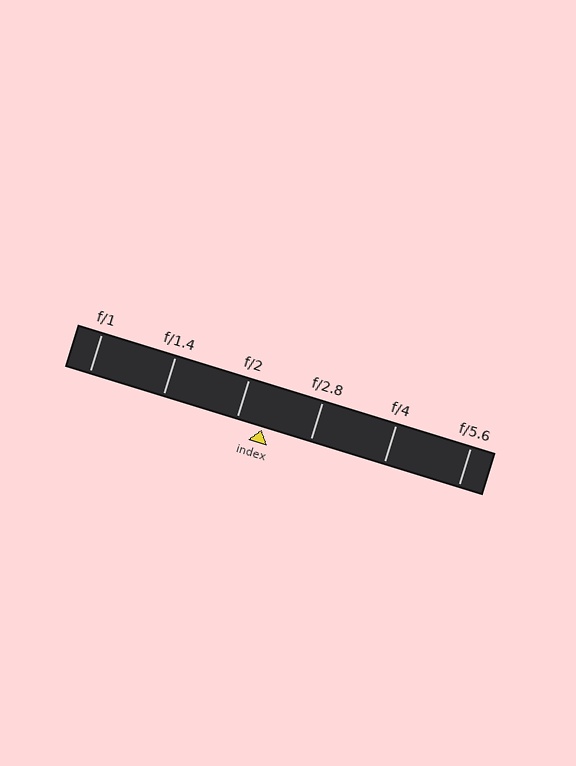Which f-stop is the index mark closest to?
The index mark is closest to f/2.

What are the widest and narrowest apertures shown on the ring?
The widest aperture shown is f/1 and the narrowest is f/5.6.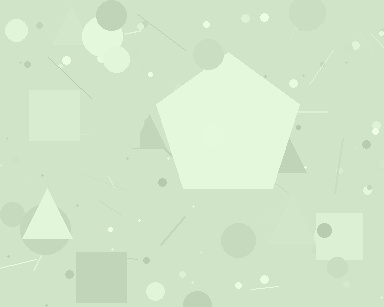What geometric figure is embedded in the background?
A pentagon is embedded in the background.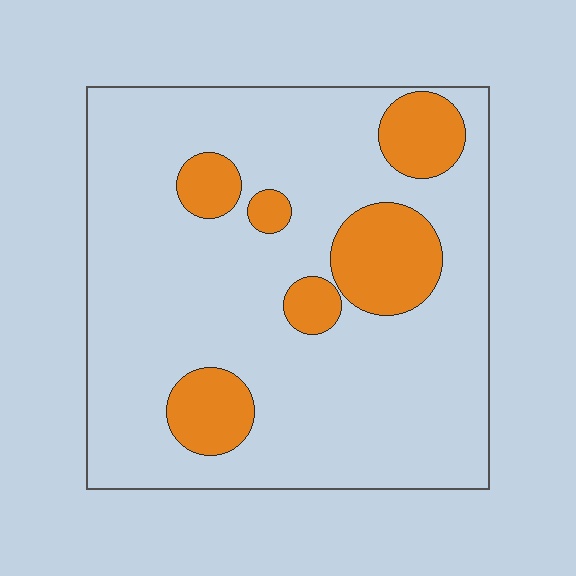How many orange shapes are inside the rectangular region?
6.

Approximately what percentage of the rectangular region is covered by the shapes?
Approximately 20%.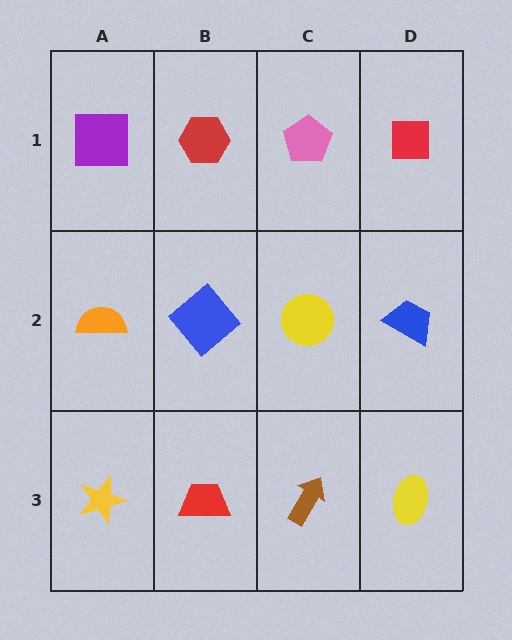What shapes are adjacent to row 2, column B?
A red hexagon (row 1, column B), a red trapezoid (row 3, column B), an orange semicircle (row 2, column A), a yellow circle (row 2, column C).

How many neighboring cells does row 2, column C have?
4.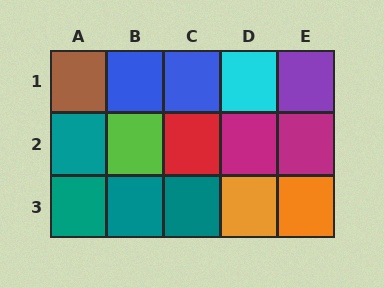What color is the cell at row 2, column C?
Red.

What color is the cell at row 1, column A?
Brown.